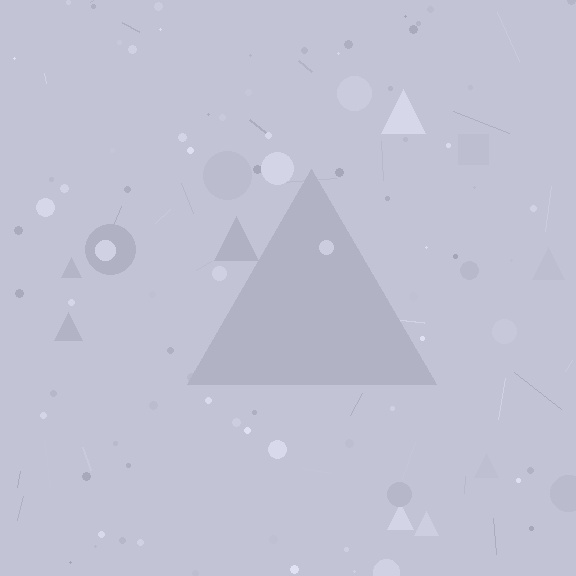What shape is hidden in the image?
A triangle is hidden in the image.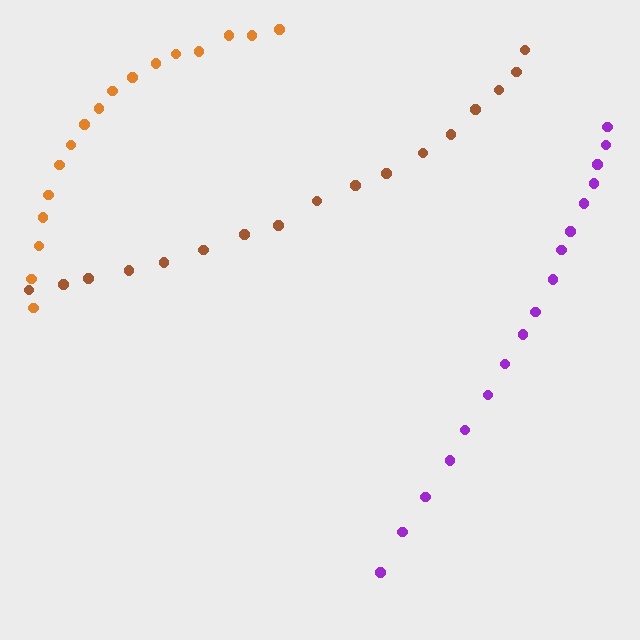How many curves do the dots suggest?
There are 3 distinct paths.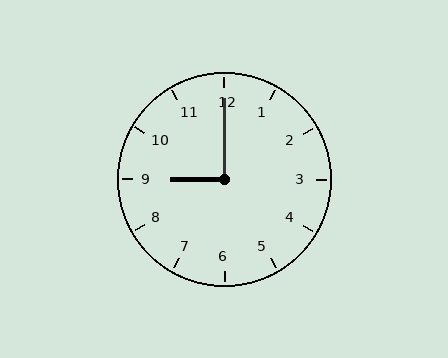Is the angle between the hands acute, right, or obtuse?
It is right.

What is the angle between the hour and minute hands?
Approximately 90 degrees.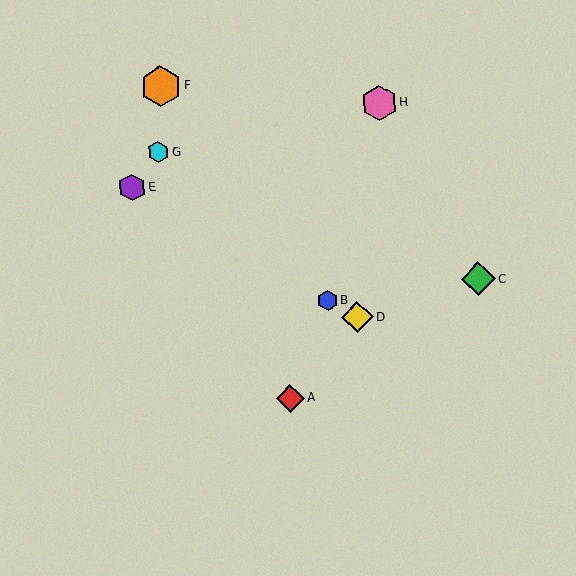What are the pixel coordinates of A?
Object A is at (290, 398).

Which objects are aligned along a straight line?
Objects B, D, E are aligned along a straight line.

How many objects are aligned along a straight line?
3 objects (B, D, E) are aligned along a straight line.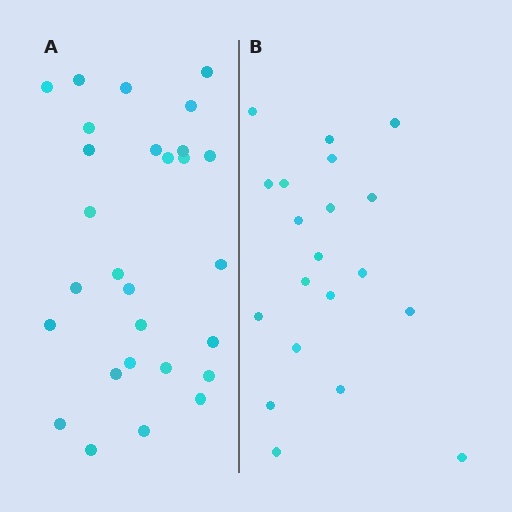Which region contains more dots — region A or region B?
Region A (the left region) has more dots.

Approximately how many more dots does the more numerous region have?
Region A has roughly 8 or so more dots than region B.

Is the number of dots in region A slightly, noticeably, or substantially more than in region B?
Region A has noticeably more, but not dramatically so. The ratio is roughly 1.4 to 1.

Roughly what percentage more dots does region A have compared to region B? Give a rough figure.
About 40% more.